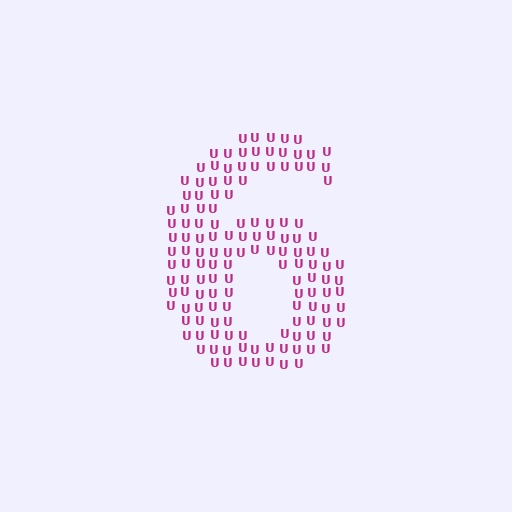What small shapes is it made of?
It is made of small letter U's.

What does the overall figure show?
The overall figure shows the digit 6.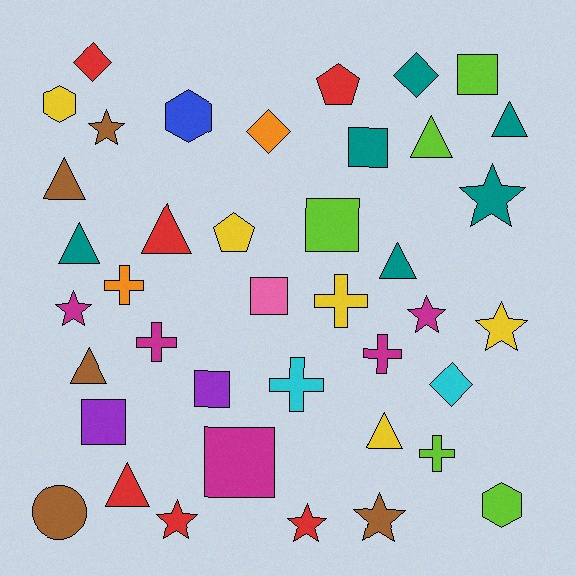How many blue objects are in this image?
There is 1 blue object.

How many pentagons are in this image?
There are 2 pentagons.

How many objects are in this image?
There are 40 objects.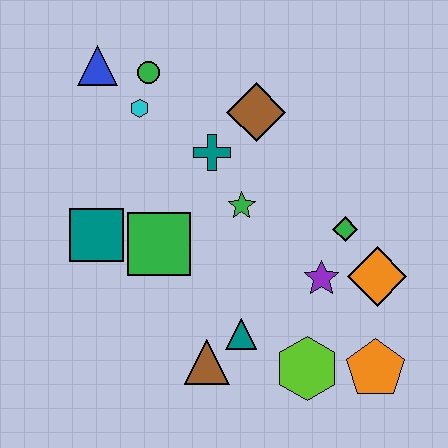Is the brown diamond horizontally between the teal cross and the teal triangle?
No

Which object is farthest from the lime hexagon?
The blue triangle is farthest from the lime hexagon.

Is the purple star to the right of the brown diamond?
Yes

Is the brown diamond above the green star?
Yes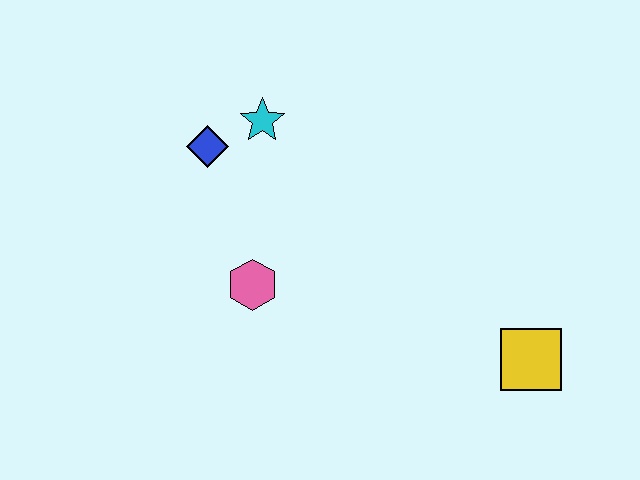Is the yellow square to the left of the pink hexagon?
No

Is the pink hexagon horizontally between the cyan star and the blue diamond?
Yes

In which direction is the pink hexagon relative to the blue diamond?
The pink hexagon is below the blue diamond.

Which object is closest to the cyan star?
The blue diamond is closest to the cyan star.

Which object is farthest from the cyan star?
The yellow square is farthest from the cyan star.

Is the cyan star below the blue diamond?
No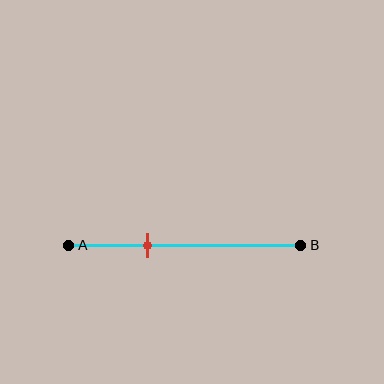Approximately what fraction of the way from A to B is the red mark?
The red mark is approximately 35% of the way from A to B.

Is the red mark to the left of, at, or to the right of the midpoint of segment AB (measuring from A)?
The red mark is to the left of the midpoint of segment AB.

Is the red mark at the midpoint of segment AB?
No, the mark is at about 35% from A, not at the 50% midpoint.